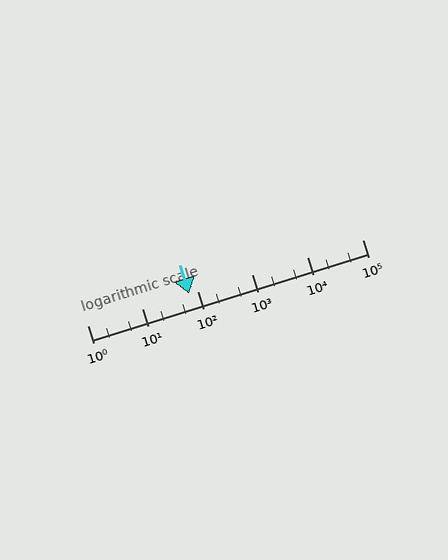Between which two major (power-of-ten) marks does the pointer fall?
The pointer is between 10 and 100.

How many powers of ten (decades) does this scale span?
The scale spans 5 decades, from 1 to 100000.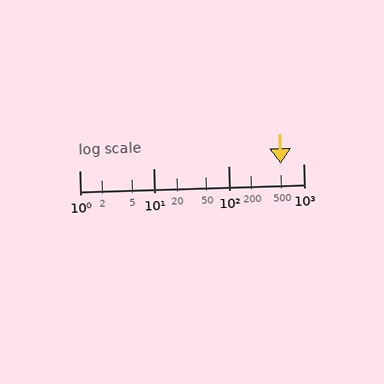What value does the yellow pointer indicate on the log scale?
The pointer indicates approximately 500.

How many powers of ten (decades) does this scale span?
The scale spans 3 decades, from 1 to 1000.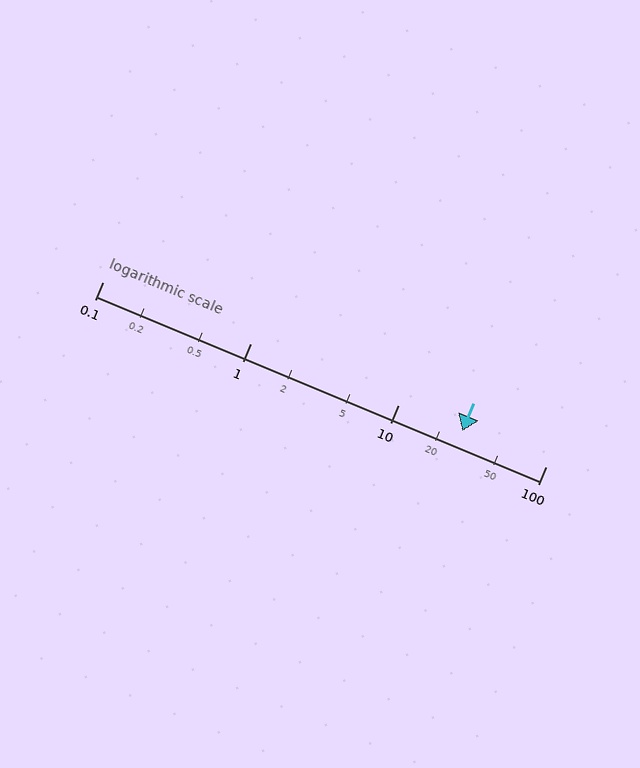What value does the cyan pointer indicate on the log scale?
The pointer indicates approximately 27.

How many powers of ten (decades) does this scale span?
The scale spans 3 decades, from 0.1 to 100.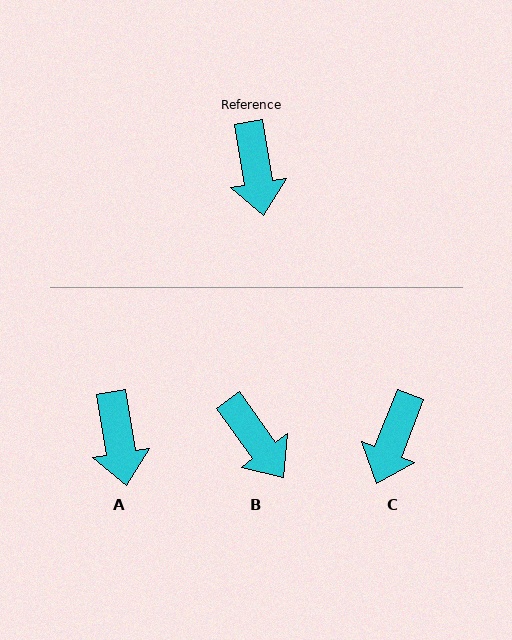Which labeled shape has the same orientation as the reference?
A.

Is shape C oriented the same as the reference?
No, it is off by about 30 degrees.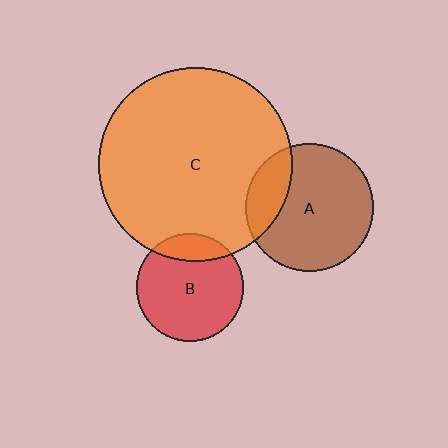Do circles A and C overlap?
Yes.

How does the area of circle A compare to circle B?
Approximately 1.4 times.